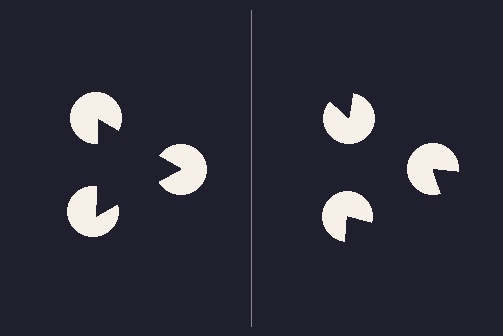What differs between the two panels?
The pac-man discs are positioned identically on both sides; only the wedge orientations differ. On the left they align to a triangle; on the right they are misaligned.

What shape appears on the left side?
An illusory triangle.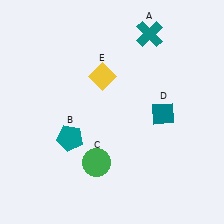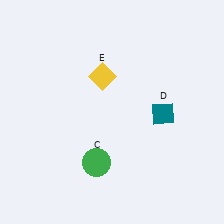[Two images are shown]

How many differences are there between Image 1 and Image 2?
There are 2 differences between the two images.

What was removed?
The teal pentagon (B), the teal cross (A) were removed in Image 2.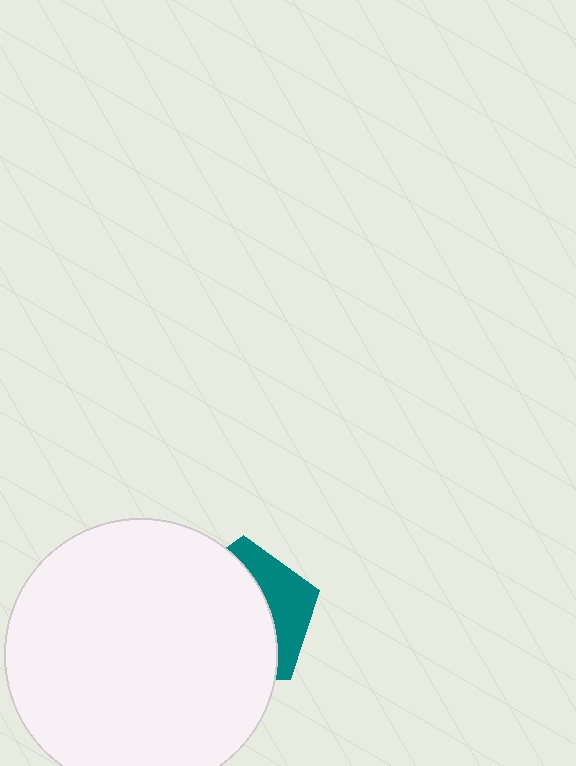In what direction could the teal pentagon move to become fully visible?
The teal pentagon could move right. That would shift it out from behind the white circle entirely.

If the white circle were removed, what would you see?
You would see the complete teal pentagon.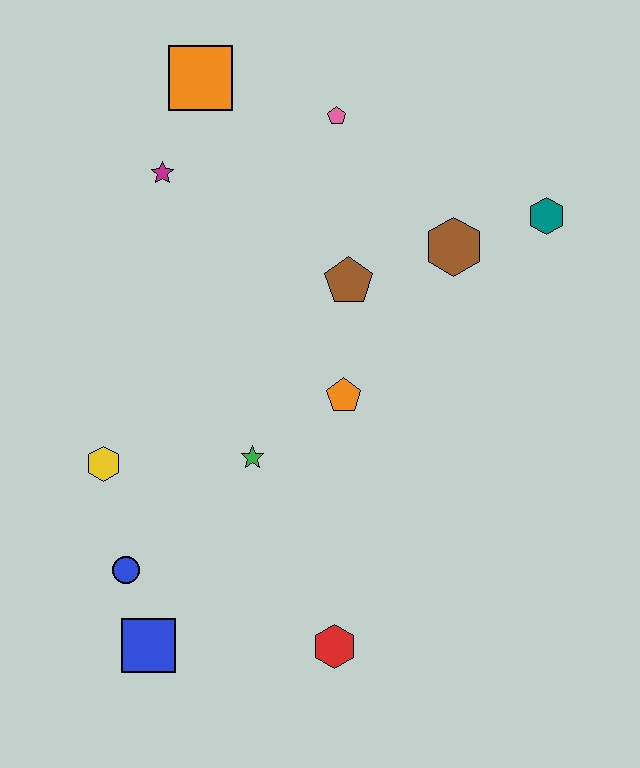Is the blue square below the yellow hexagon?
Yes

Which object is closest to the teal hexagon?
The brown hexagon is closest to the teal hexagon.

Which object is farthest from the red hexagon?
The orange square is farthest from the red hexagon.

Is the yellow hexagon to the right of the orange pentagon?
No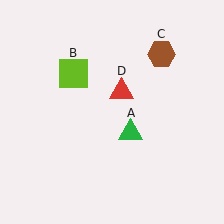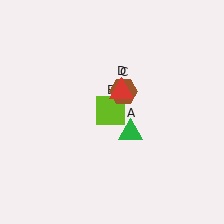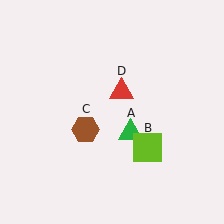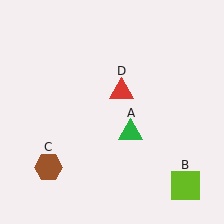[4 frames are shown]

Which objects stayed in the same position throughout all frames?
Green triangle (object A) and red triangle (object D) remained stationary.